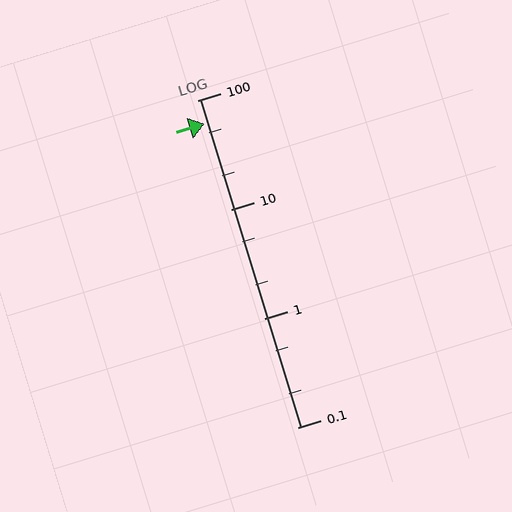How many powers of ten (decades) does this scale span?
The scale spans 3 decades, from 0.1 to 100.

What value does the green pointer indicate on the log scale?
The pointer indicates approximately 61.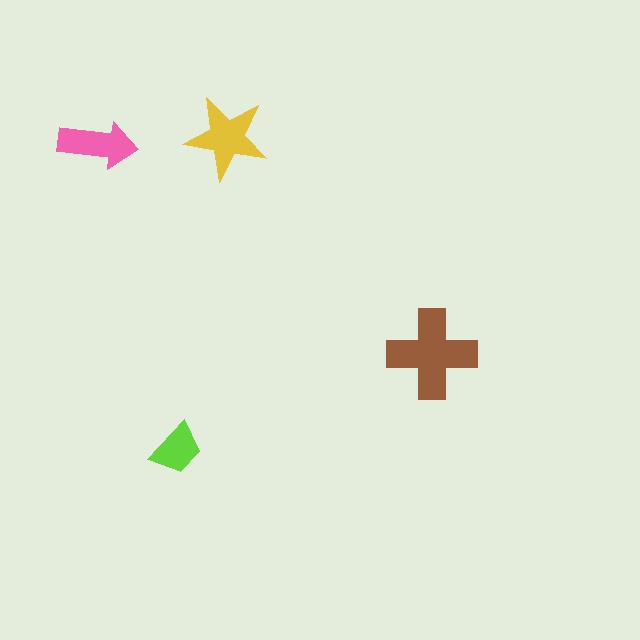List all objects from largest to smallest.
The brown cross, the yellow star, the pink arrow, the lime trapezoid.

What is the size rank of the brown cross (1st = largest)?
1st.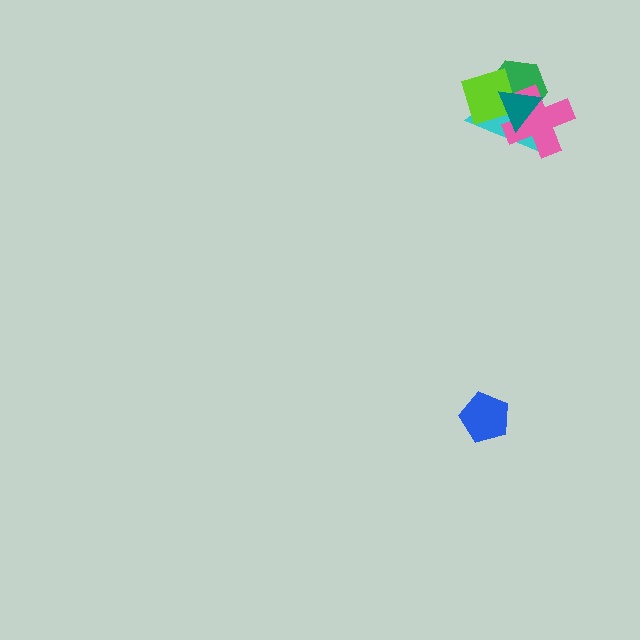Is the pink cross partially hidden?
Yes, it is partially covered by another shape.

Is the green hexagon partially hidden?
Yes, it is partially covered by another shape.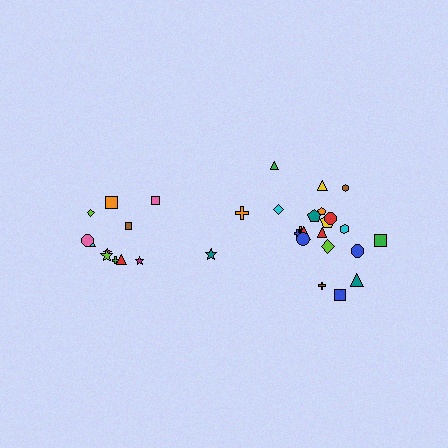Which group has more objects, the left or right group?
The right group.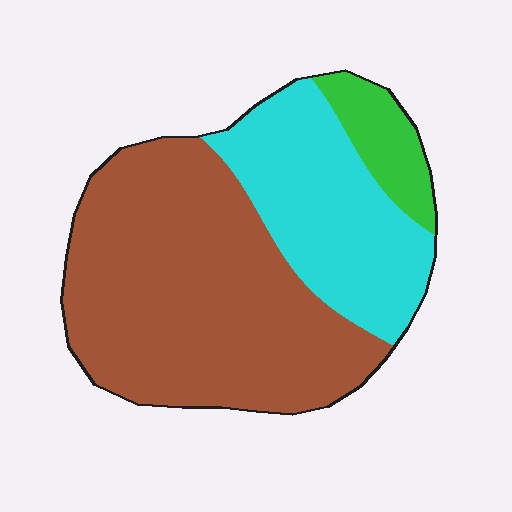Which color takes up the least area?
Green, at roughly 10%.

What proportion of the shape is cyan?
Cyan covers 31% of the shape.